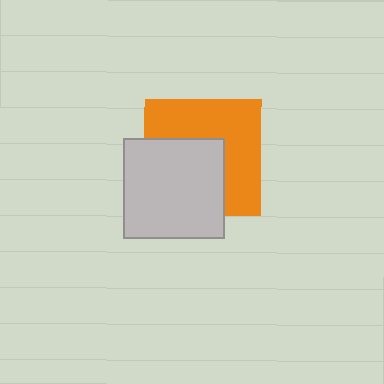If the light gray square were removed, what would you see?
You would see the complete orange square.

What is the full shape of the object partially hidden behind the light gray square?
The partially hidden object is an orange square.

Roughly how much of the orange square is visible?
About half of it is visible (roughly 53%).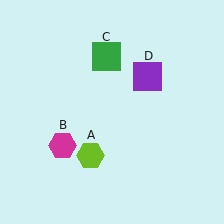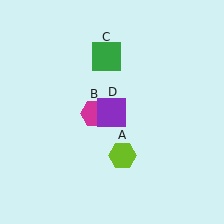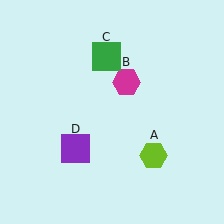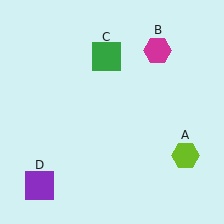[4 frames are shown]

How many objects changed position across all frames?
3 objects changed position: lime hexagon (object A), magenta hexagon (object B), purple square (object D).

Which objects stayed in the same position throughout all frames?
Green square (object C) remained stationary.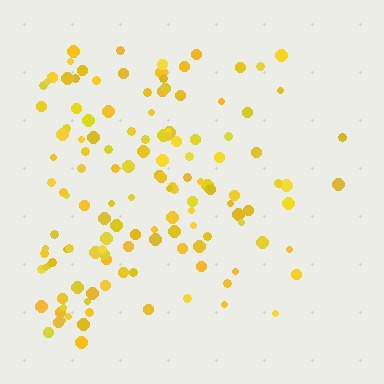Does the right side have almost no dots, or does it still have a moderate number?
Still a moderate number, just noticeably fewer than the left.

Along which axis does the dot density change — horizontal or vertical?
Horizontal.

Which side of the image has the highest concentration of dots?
The left.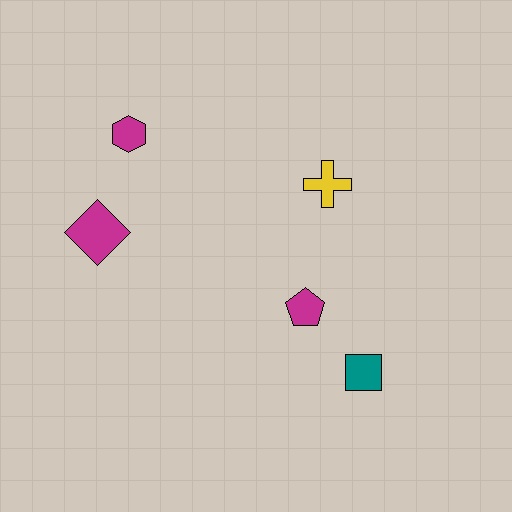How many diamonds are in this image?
There is 1 diamond.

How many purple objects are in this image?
There are no purple objects.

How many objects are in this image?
There are 5 objects.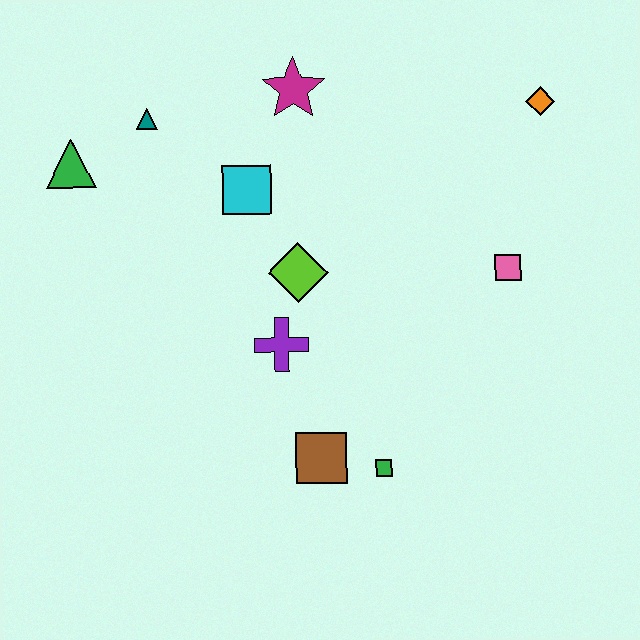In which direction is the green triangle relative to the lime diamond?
The green triangle is to the left of the lime diamond.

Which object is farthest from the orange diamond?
The green triangle is farthest from the orange diamond.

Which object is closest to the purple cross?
The lime diamond is closest to the purple cross.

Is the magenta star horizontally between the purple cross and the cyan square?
No